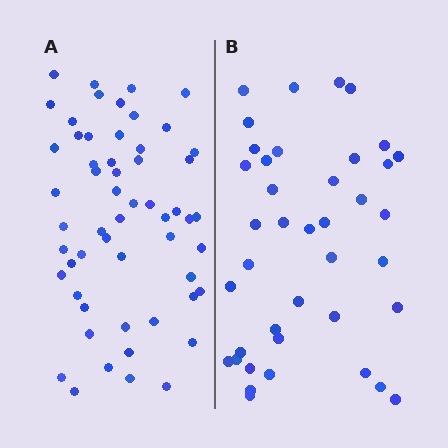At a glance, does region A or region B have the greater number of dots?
Region A (the left region) has more dots.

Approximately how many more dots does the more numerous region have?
Region A has approximately 15 more dots than region B.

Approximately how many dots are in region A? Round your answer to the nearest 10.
About 60 dots. (The exact count is 56, which rounds to 60.)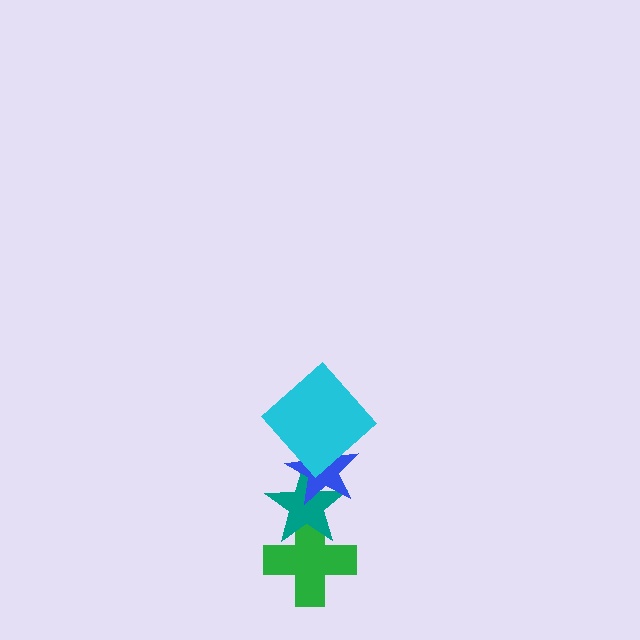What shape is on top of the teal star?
The blue star is on top of the teal star.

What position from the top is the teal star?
The teal star is 3rd from the top.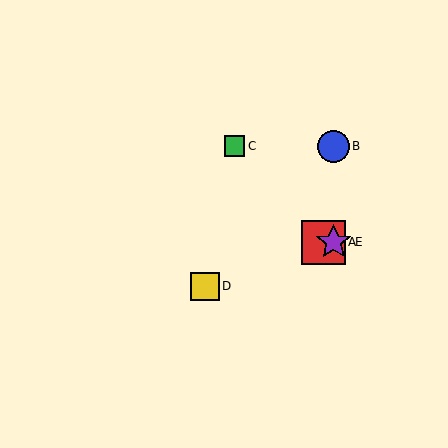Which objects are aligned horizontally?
Objects A, E are aligned horizontally.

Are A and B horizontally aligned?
No, A is at y≈242 and B is at y≈146.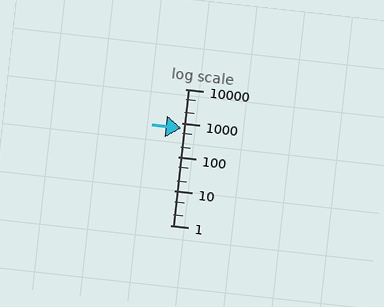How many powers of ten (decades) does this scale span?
The scale spans 4 decades, from 1 to 10000.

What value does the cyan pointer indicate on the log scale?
The pointer indicates approximately 680.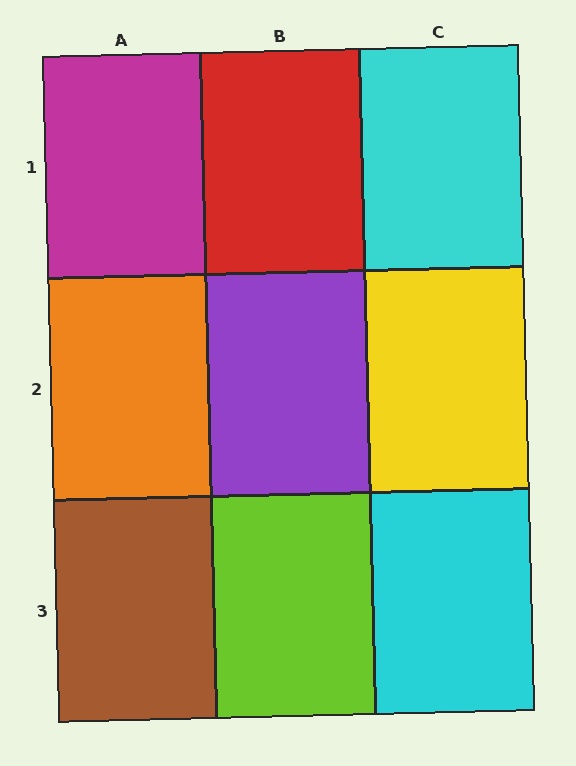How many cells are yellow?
1 cell is yellow.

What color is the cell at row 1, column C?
Cyan.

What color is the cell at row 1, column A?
Magenta.